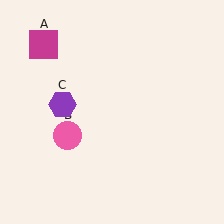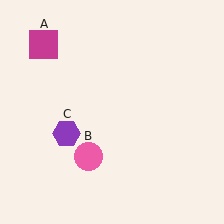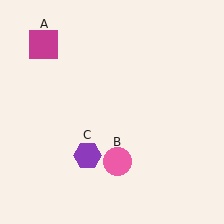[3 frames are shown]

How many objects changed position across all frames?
2 objects changed position: pink circle (object B), purple hexagon (object C).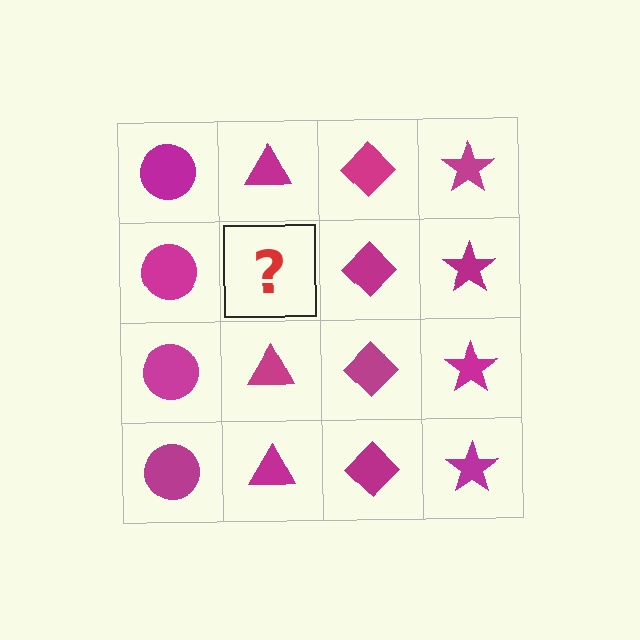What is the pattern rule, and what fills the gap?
The rule is that each column has a consistent shape. The gap should be filled with a magenta triangle.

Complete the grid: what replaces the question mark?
The question mark should be replaced with a magenta triangle.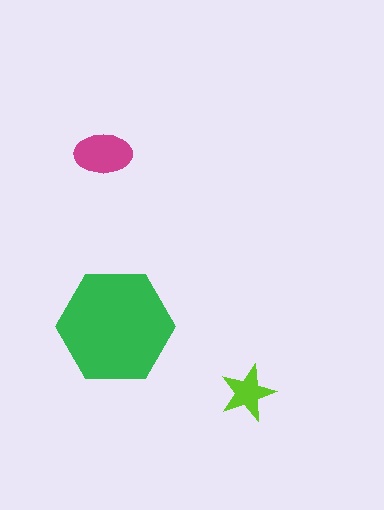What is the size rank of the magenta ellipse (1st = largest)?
2nd.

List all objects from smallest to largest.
The lime star, the magenta ellipse, the green hexagon.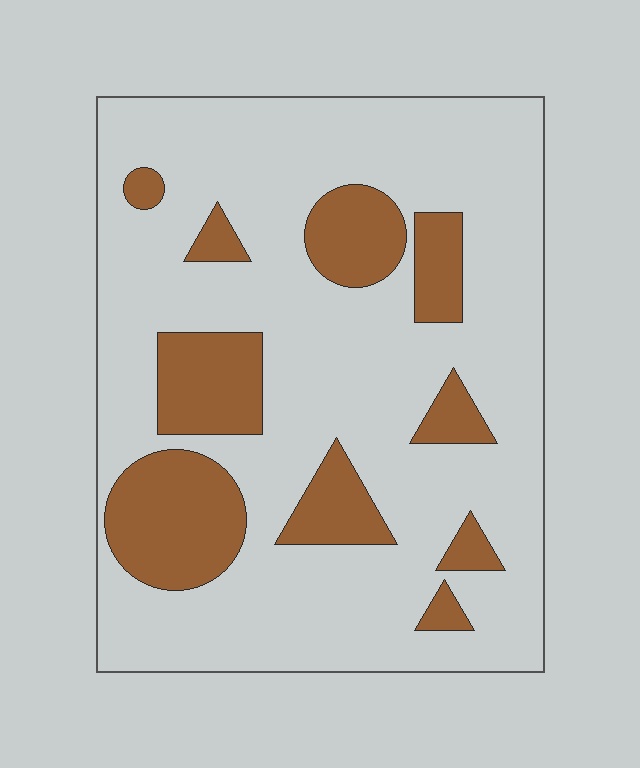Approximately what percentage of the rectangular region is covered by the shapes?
Approximately 20%.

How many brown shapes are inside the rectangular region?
10.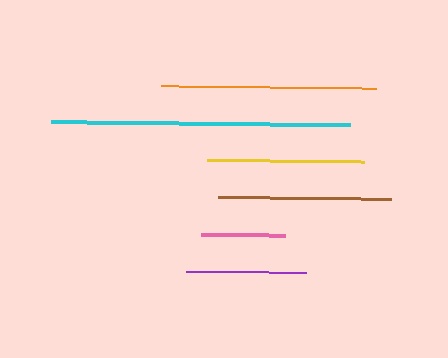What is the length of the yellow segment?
The yellow segment is approximately 158 pixels long.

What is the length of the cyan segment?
The cyan segment is approximately 299 pixels long.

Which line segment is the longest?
The cyan line is the longest at approximately 299 pixels.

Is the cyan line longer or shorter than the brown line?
The cyan line is longer than the brown line.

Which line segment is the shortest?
The pink line is the shortest at approximately 84 pixels.